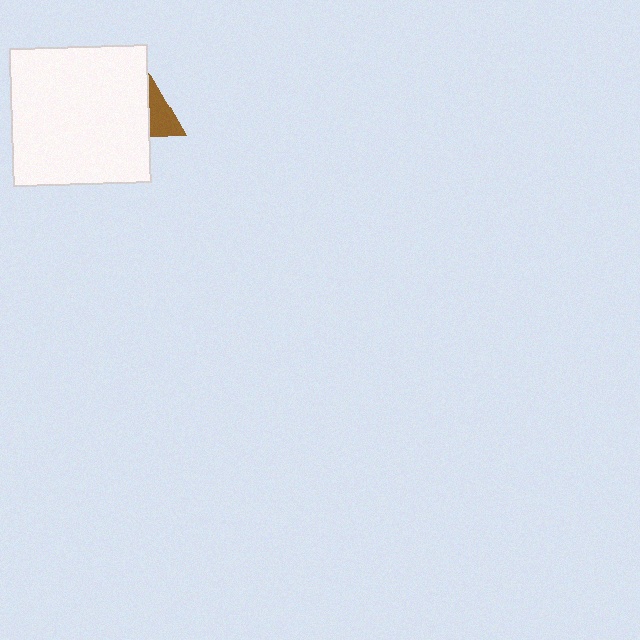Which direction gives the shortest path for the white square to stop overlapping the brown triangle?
Moving left gives the shortest separation.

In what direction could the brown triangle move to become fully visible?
The brown triangle could move right. That would shift it out from behind the white square entirely.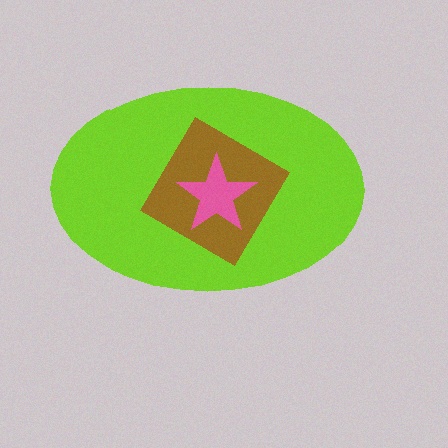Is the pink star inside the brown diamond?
Yes.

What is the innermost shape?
The pink star.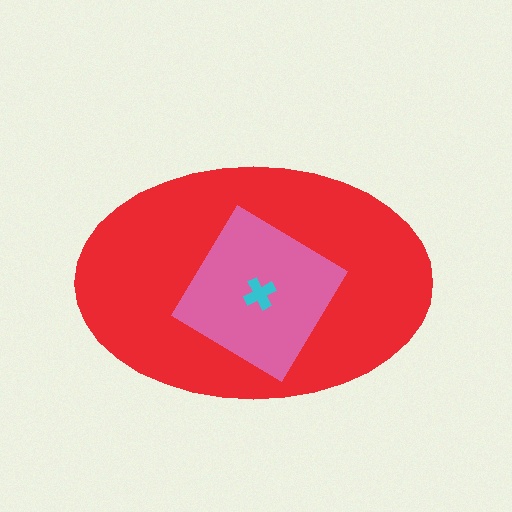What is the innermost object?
The cyan cross.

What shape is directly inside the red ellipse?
The pink diamond.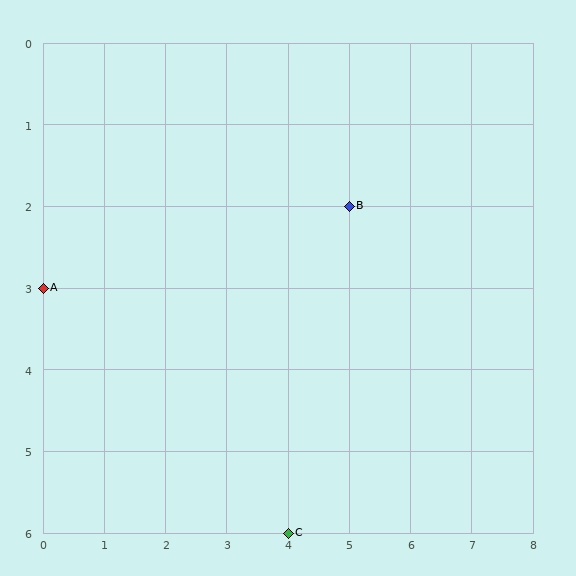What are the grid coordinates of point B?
Point B is at grid coordinates (5, 2).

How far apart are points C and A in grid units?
Points C and A are 4 columns and 3 rows apart (about 5.0 grid units diagonally).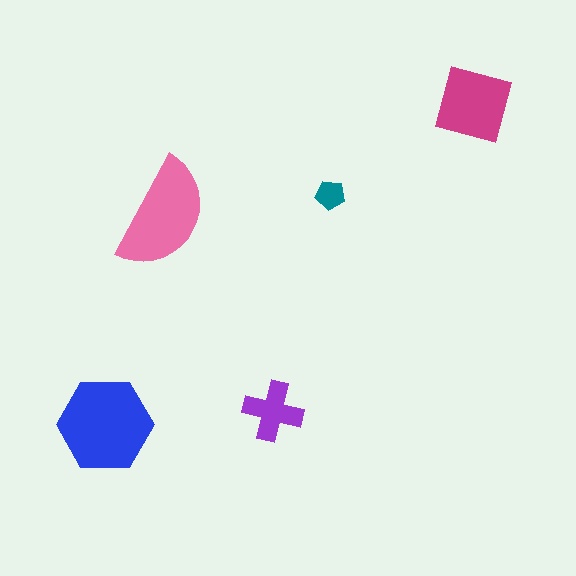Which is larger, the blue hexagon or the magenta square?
The blue hexagon.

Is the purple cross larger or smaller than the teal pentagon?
Larger.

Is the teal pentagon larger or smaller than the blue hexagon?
Smaller.